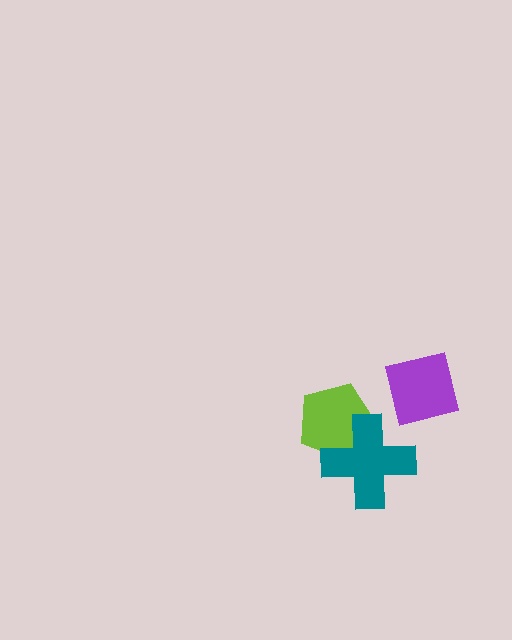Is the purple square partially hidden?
No, no other shape covers it.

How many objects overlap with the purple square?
0 objects overlap with the purple square.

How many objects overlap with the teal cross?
1 object overlaps with the teal cross.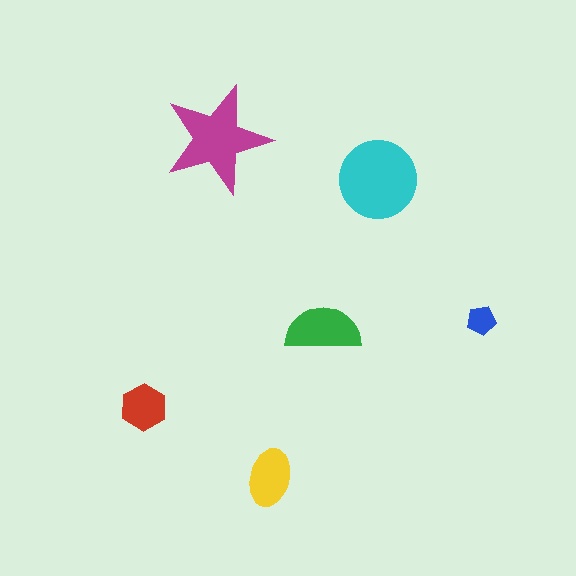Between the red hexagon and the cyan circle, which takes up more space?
The cyan circle.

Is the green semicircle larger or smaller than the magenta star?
Smaller.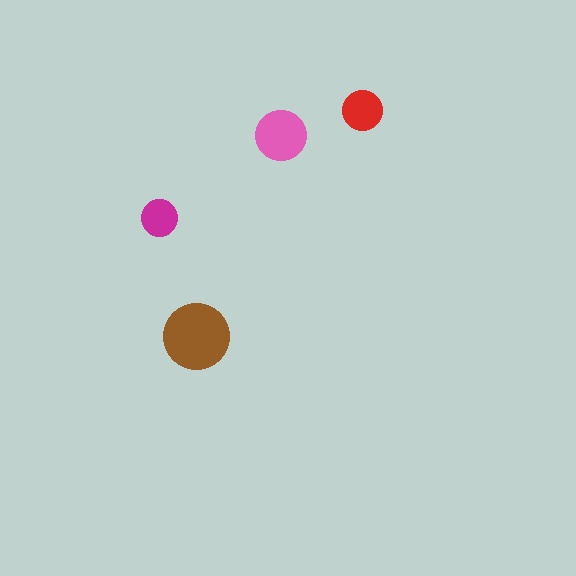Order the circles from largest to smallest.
the brown one, the pink one, the red one, the magenta one.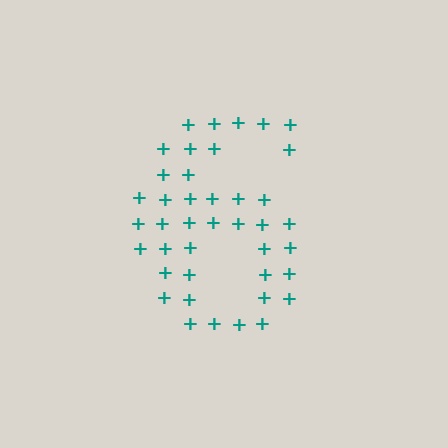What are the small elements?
The small elements are plus signs.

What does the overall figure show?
The overall figure shows the digit 6.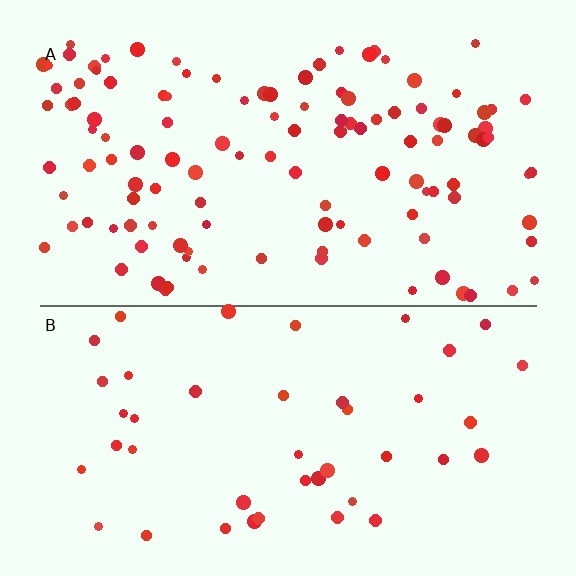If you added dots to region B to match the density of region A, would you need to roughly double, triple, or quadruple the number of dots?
Approximately triple.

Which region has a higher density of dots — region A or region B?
A (the top).